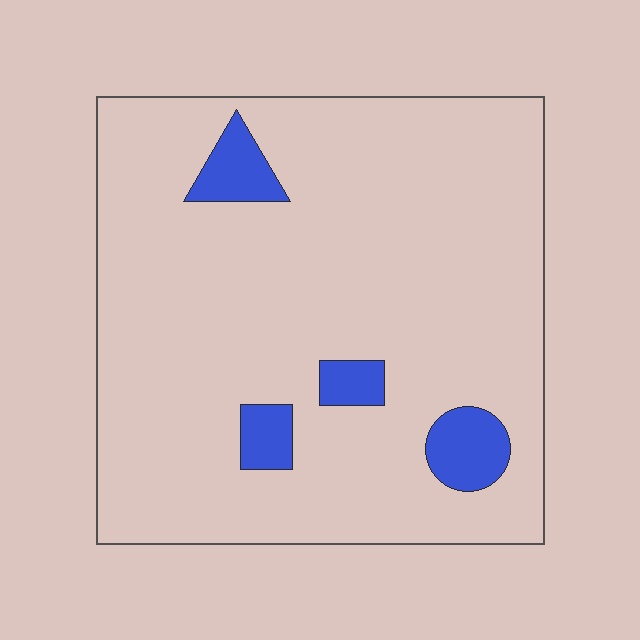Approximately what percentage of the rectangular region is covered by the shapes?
Approximately 10%.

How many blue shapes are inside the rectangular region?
4.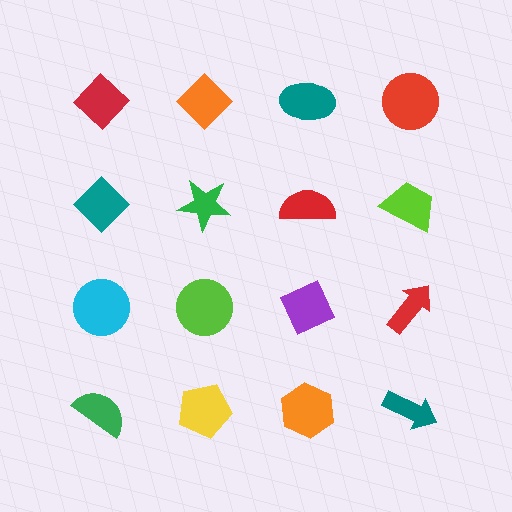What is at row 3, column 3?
A purple diamond.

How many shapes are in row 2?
4 shapes.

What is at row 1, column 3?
A teal ellipse.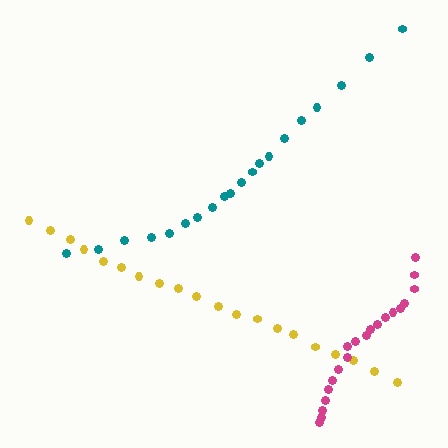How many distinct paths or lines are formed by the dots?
There are 3 distinct paths.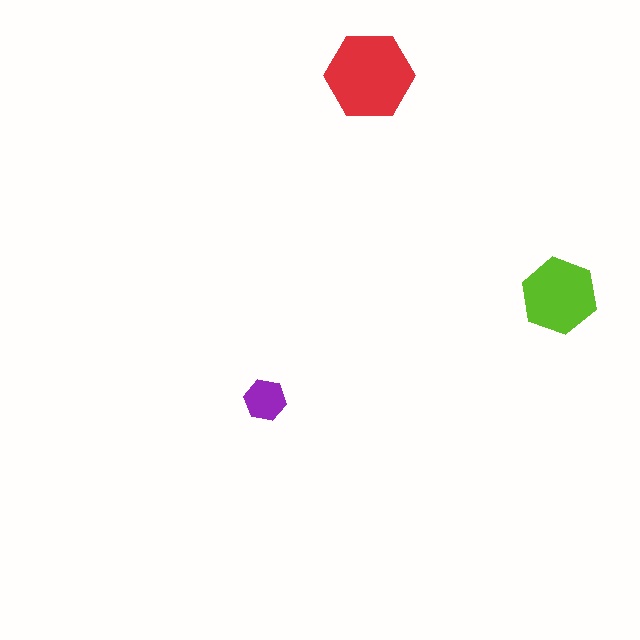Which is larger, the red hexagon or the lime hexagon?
The red one.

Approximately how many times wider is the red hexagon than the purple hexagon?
About 2 times wider.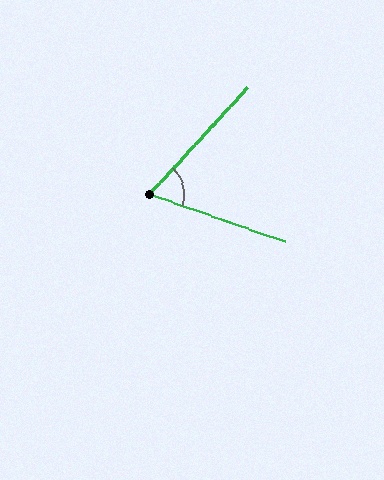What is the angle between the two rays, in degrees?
Approximately 67 degrees.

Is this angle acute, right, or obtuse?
It is acute.